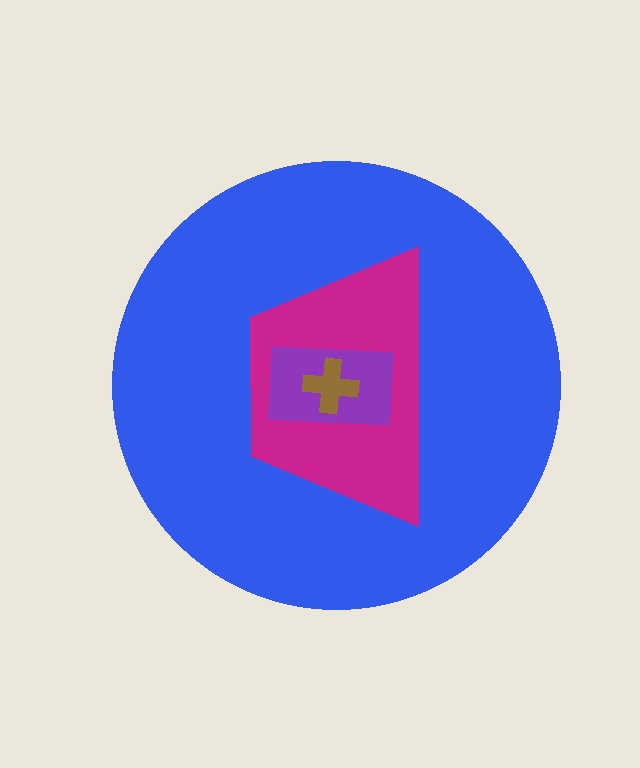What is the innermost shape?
The brown cross.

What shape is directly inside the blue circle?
The magenta trapezoid.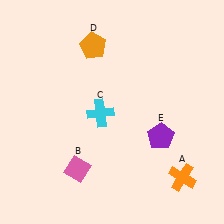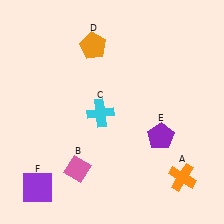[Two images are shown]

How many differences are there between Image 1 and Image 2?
There is 1 difference between the two images.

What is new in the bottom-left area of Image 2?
A purple square (F) was added in the bottom-left area of Image 2.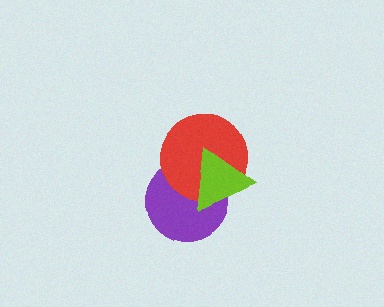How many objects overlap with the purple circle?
2 objects overlap with the purple circle.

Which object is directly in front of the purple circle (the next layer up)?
The red circle is directly in front of the purple circle.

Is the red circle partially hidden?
Yes, it is partially covered by another shape.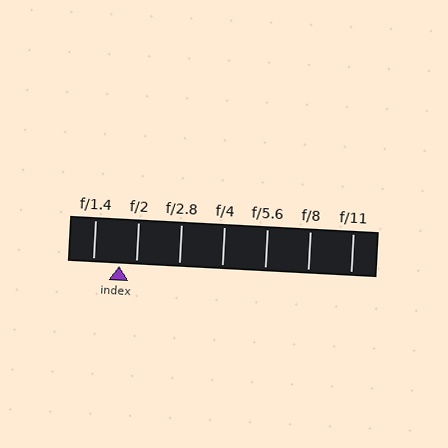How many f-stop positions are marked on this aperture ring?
There are 7 f-stop positions marked.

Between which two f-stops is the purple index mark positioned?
The index mark is between f/1.4 and f/2.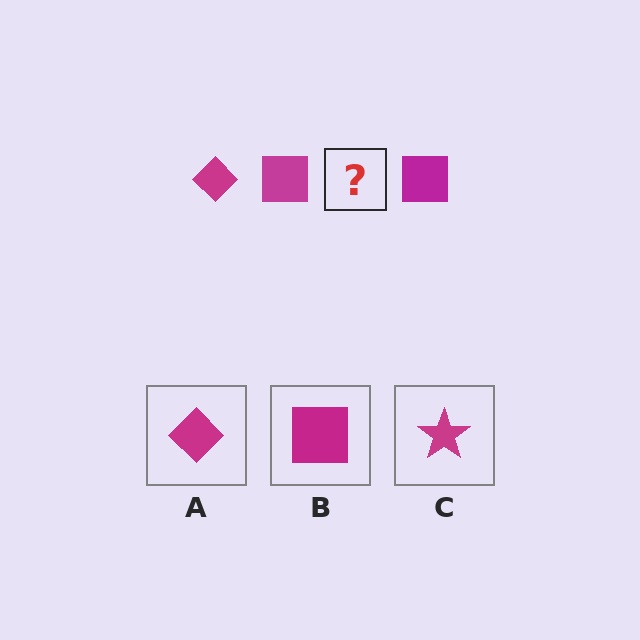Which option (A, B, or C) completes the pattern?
A.